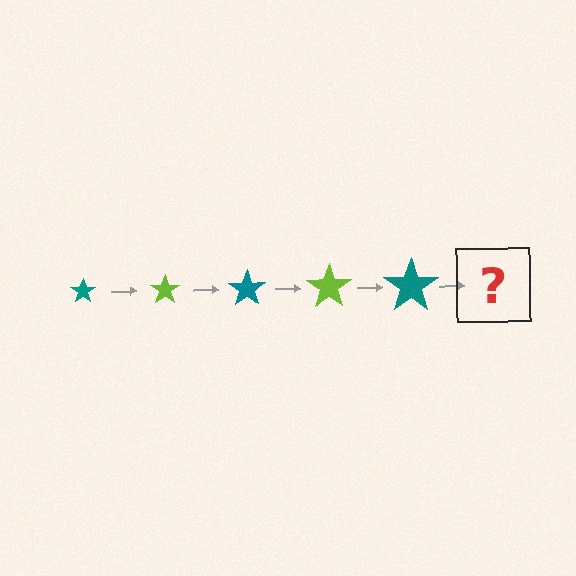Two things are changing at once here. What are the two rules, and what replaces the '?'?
The two rules are that the star grows larger each step and the color cycles through teal and lime. The '?' should be a lime star, larger than the previous one.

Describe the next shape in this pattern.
It should be a lime star, larger than the previous one.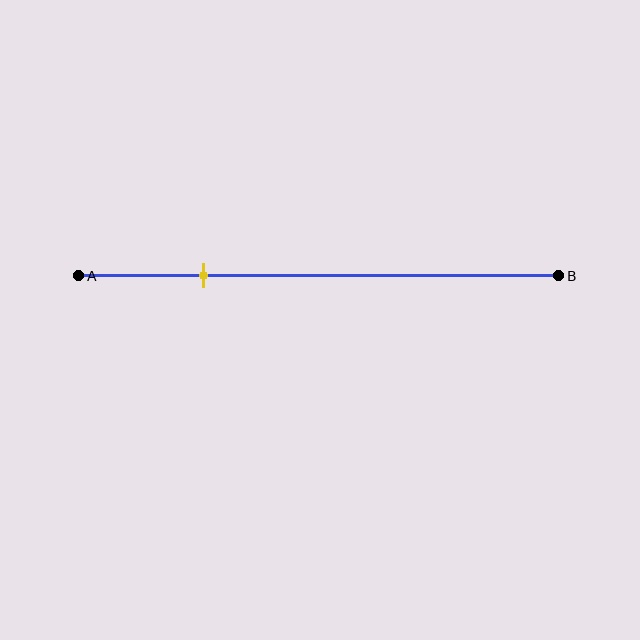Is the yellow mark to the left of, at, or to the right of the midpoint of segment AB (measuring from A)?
The yellow mark is to the left of the midpoint of segment AB.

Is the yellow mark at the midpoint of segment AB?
No, the mark is at about 25% from A, not at the 50% midpoint.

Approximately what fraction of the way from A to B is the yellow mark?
The yellow mark is approximately 25% of the way from A to B.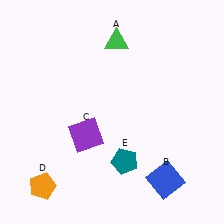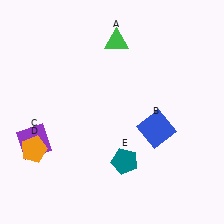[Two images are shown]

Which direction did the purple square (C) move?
The purple square (C) moved left.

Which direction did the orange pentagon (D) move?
The orange pentagon (D) moved up.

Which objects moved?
The objects that moved are: the blue square (B), the purple square (C), the orange pentagon (D).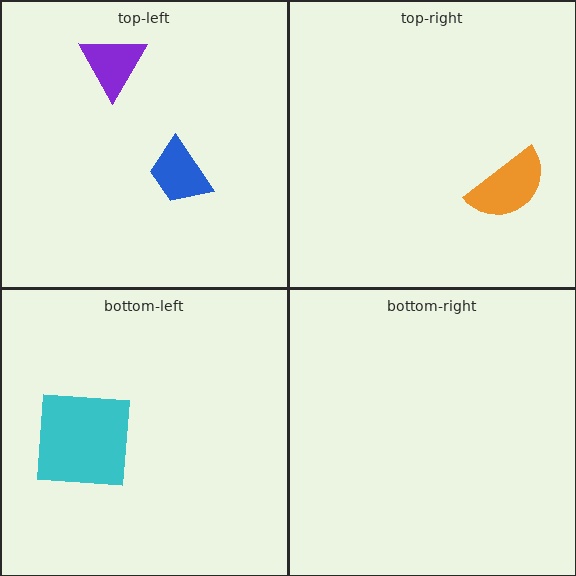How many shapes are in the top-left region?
2.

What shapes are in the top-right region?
The orange semicircle.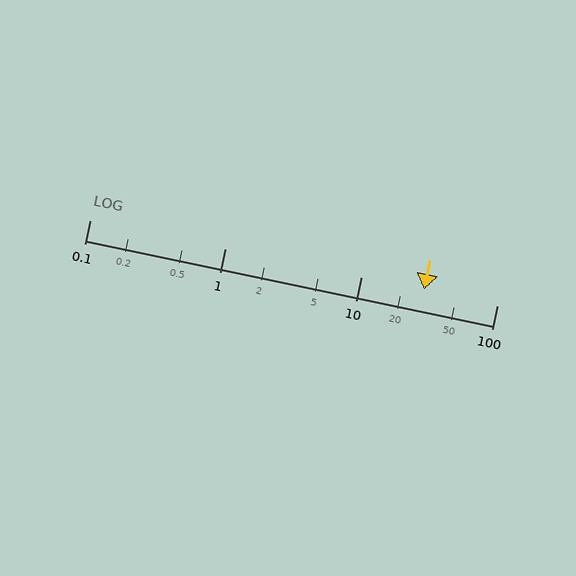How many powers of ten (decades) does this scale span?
The scale spans 3 decades, from 0.1 to 100.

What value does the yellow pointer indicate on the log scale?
The pointer indicates approximately 29.